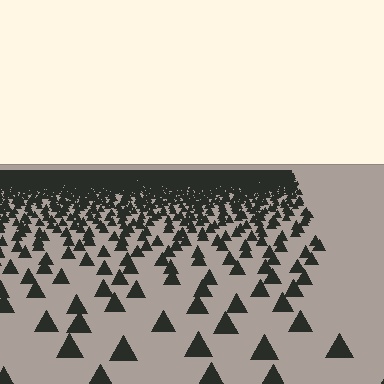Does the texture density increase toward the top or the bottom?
Density increases toward the top.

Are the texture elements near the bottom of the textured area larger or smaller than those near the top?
Larger. Near the bottom, elements are closer to the viewer and appear at a bigger on-screen size.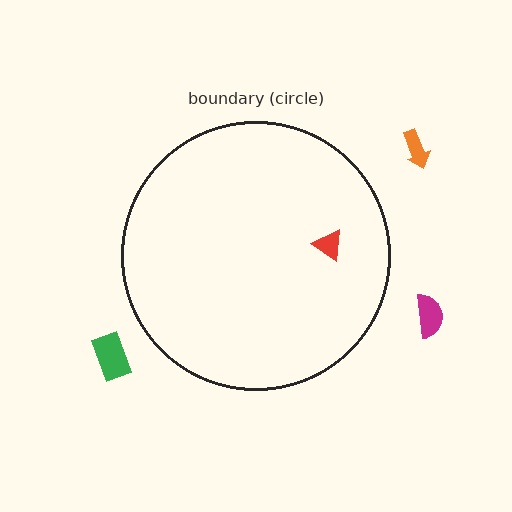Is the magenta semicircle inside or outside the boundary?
Outside.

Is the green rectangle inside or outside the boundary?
Outside.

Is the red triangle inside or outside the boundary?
Inside.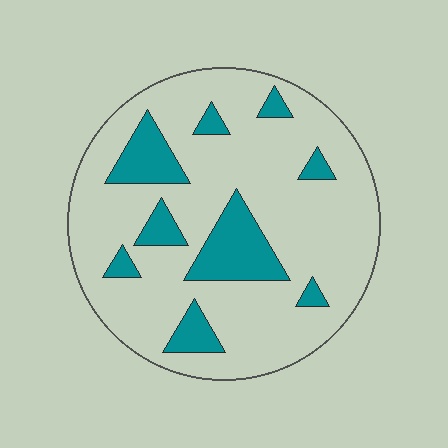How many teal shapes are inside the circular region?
9.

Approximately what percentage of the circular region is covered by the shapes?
Approximately 20%.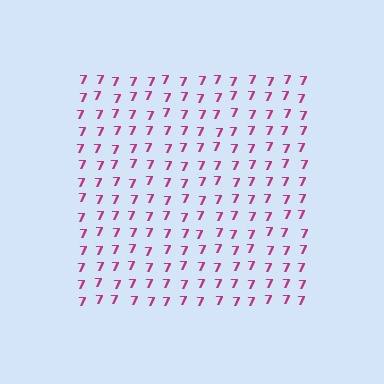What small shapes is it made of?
It is made of small digit 7's.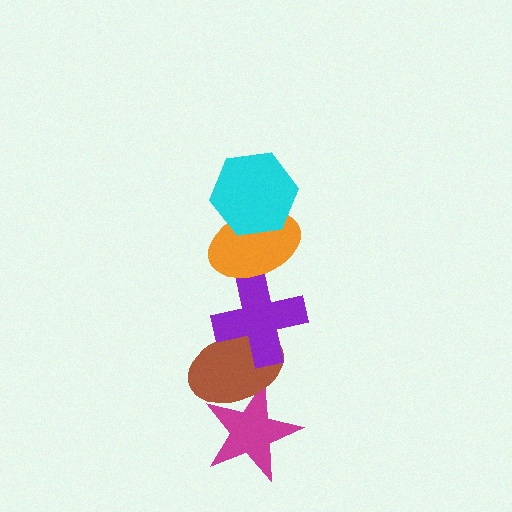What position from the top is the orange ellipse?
The orange ellipse is 2nd from the top.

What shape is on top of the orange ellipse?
The cyan hexagon is on top of the orange ellipse.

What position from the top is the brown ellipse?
The brown ellipse is 4th from the top.